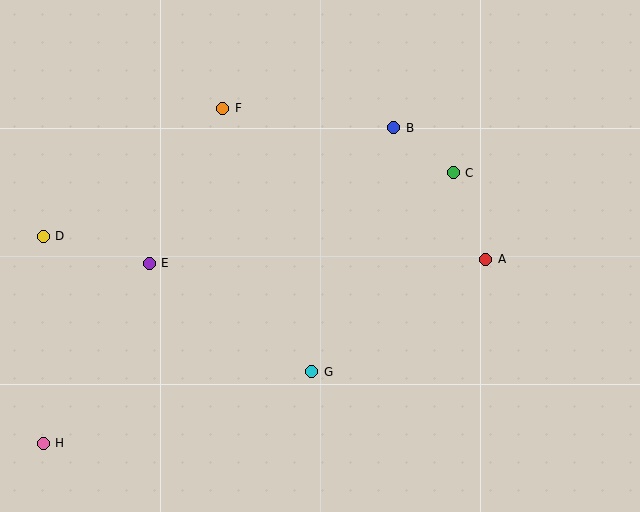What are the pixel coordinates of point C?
Point C is at (453, 173).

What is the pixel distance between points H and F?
The distance between H and F is 380 pixels.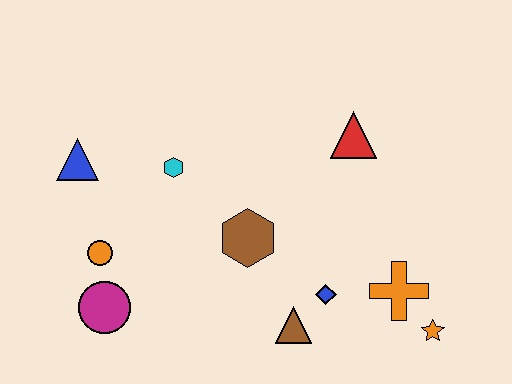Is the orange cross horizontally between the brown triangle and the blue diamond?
No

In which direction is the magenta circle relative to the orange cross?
The magenta circle is to the left of the orange cross.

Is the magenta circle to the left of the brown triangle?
Yes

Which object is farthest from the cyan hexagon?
The orange star is farthest from the cyan hexagon.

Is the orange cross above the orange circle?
No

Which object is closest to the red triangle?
The brown hexagon is closest to the red triangle.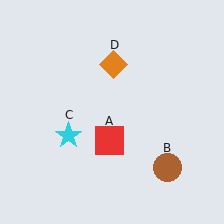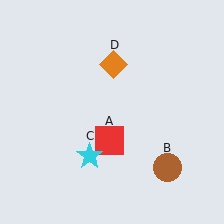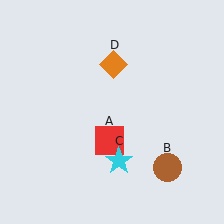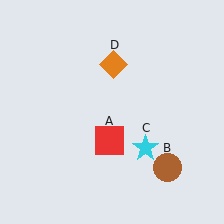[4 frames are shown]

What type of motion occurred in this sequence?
The cyan star (object C) rotated counterclockwise around the center of the scene.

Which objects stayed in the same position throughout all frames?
Red square (object A) and brown circle (object B) and orange diamond (object D) remained stationary.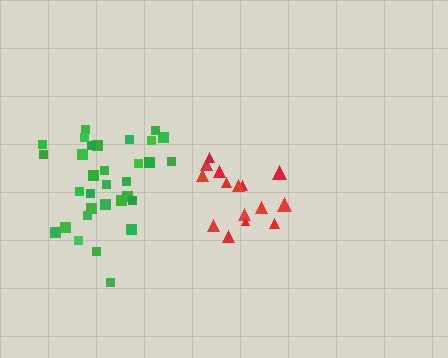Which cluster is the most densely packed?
Green.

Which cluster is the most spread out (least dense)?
Red.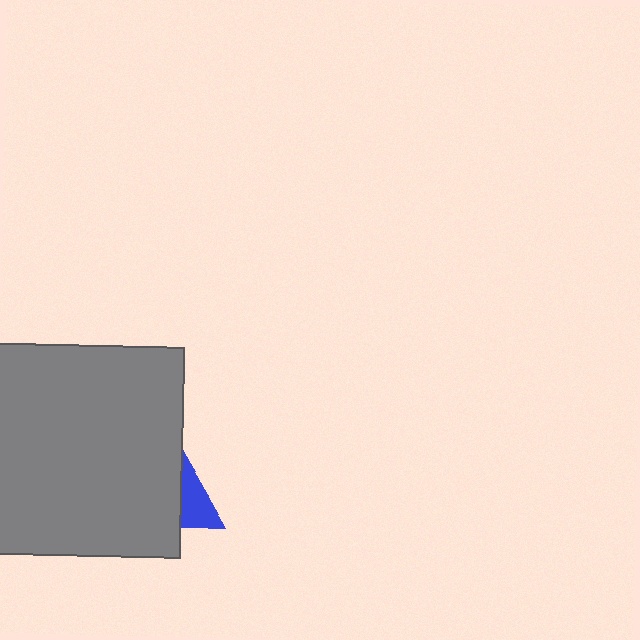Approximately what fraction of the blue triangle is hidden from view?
Roughly 68% of the blue triangle is hidden behind the gray square.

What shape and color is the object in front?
The object in front is a gray square.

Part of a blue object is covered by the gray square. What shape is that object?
It is a triangle.